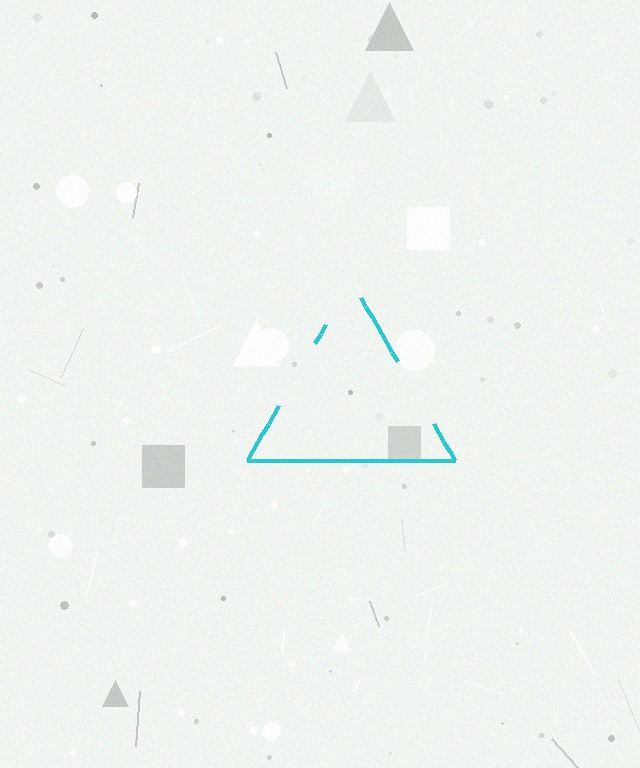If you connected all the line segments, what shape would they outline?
They would outline a triangle.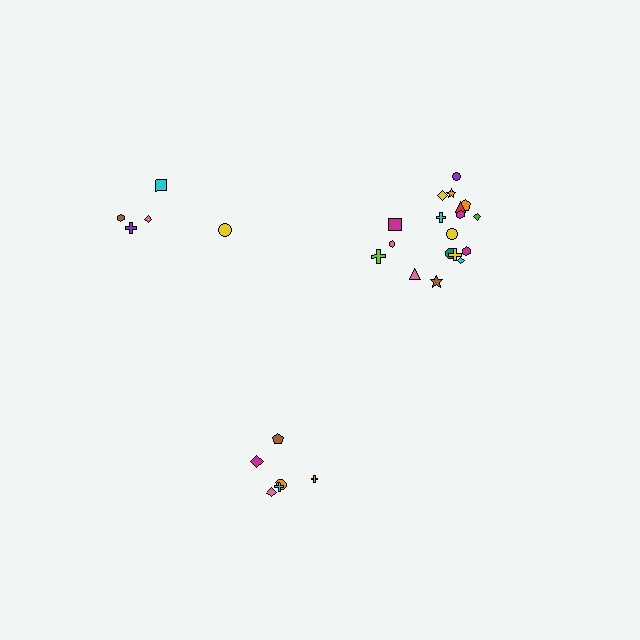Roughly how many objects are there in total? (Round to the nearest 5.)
Roughly 30 objects in total.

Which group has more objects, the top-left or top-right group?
The top-right group.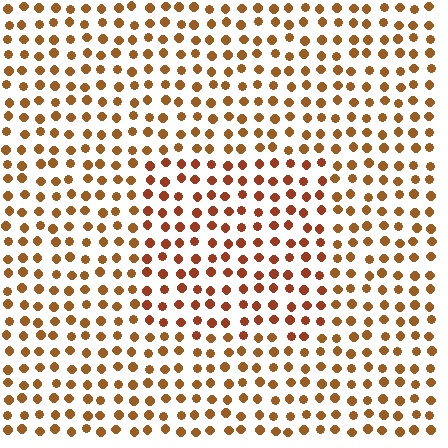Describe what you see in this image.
The image is filled with small brown elements in a uniform arrangement. A rectangle-shaped region is visible where the elements are tinted to a slightly different hue, forming a subtle color boundary.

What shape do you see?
I see a rectangle.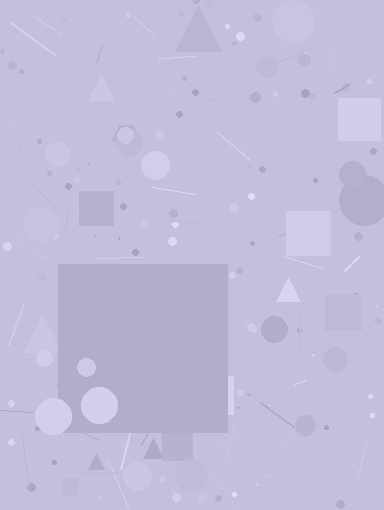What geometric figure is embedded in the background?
A square is embedded in the background.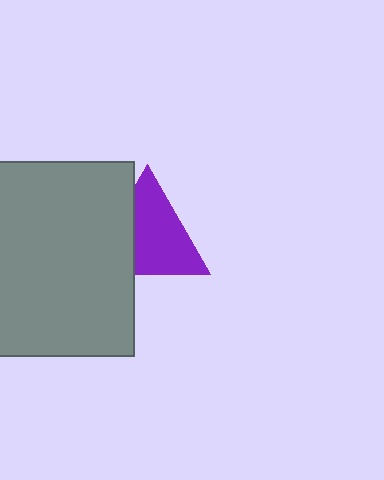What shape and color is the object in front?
The object in front is a gray square.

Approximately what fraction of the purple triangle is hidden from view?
Roughly 34% of the purple triangle is hidden behind the gray square.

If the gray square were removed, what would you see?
You would see the complete purple triangle.